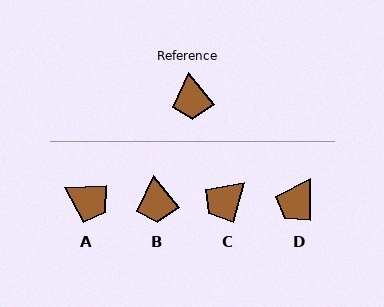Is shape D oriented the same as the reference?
No, it is off by about 38 degrees.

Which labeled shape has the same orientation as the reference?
B.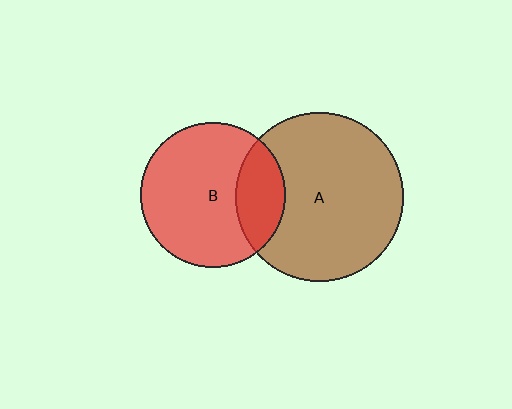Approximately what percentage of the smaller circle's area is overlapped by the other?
Approximately 25%.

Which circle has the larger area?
Circle A (brown).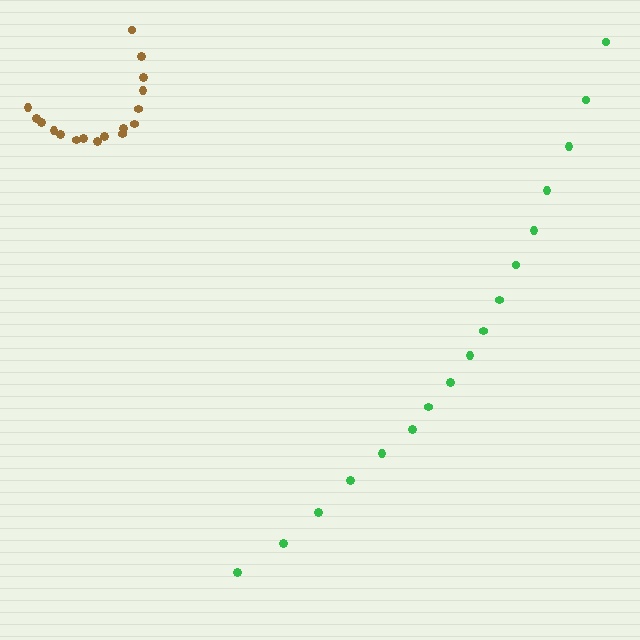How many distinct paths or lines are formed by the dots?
There are 2 distinct paths.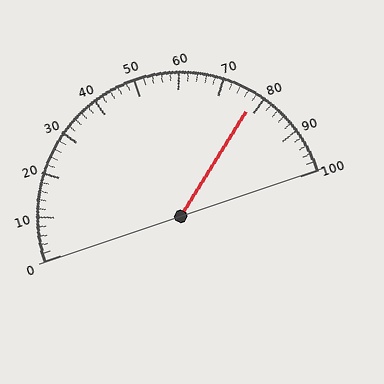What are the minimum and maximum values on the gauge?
The gauge ranges from 0 to 100.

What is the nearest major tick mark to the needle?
The nearest major tick mark is 80.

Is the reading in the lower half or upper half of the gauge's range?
The reading is in the upper half of the range (0 to 100).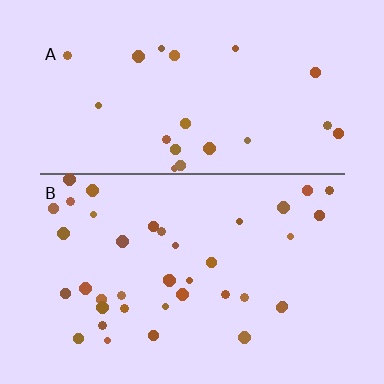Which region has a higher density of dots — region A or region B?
B (the bottom).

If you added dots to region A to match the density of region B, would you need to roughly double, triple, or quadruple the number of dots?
Approximately double.